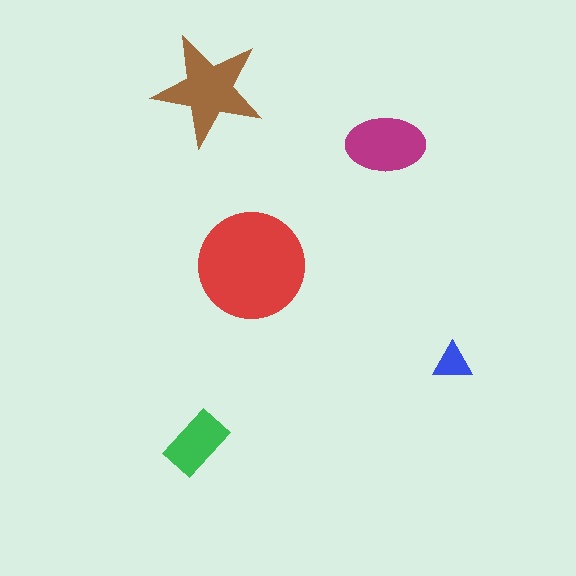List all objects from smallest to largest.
The blue triangle, the green rectangle, the magenta ellipse, the brown star, the red circle.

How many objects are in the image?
There are 5 objects in the image.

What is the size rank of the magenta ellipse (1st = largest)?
3rd.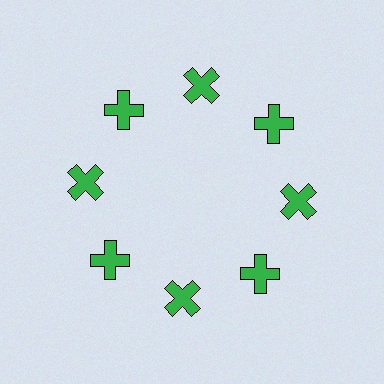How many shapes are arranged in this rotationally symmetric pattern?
There are 8 shapes, arranged in 8 groups of 1.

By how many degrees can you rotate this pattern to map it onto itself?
The pattern maps onto itself every 45 degrees of rotation.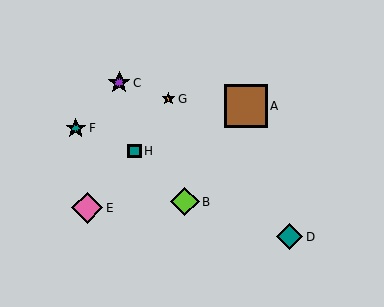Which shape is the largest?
The brown square (labeled A) is the largest.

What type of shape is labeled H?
Shape H is a teal square.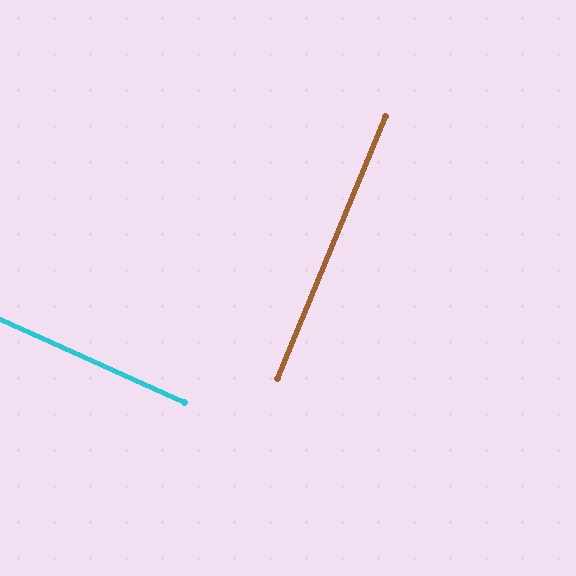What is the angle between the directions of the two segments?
Approximately 88 degrees.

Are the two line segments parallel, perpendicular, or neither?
Perpendicular — they meet at approximately 88°.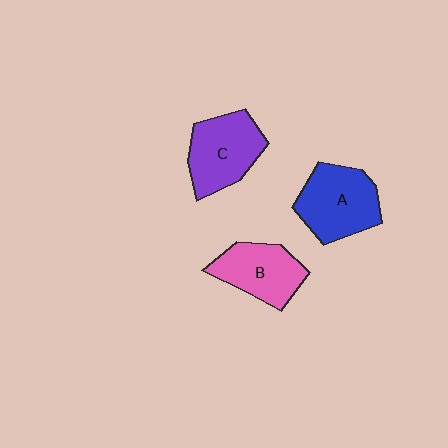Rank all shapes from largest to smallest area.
From largest to smallest: A (blue), C (purple), B (pink).